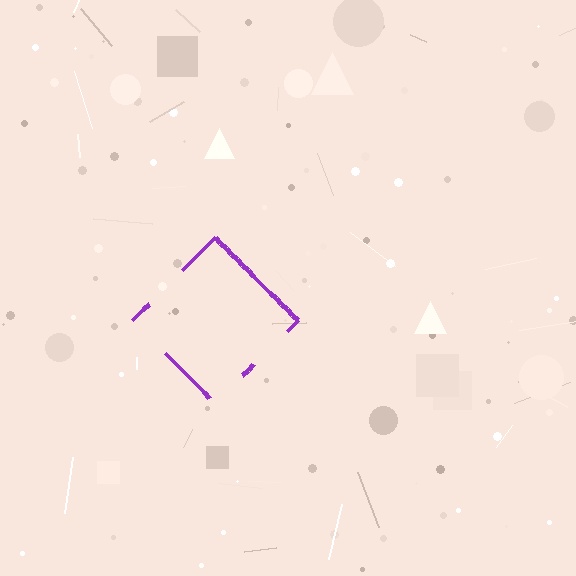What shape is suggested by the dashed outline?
The dashed outline suggests a diamond.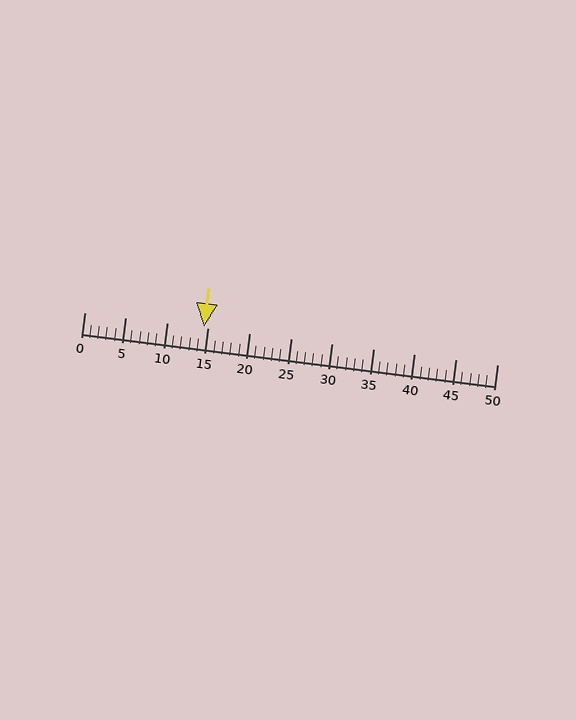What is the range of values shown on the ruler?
The ruler shows values from 0 to 50.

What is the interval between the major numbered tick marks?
The major tick marks are spaced 5 units apart.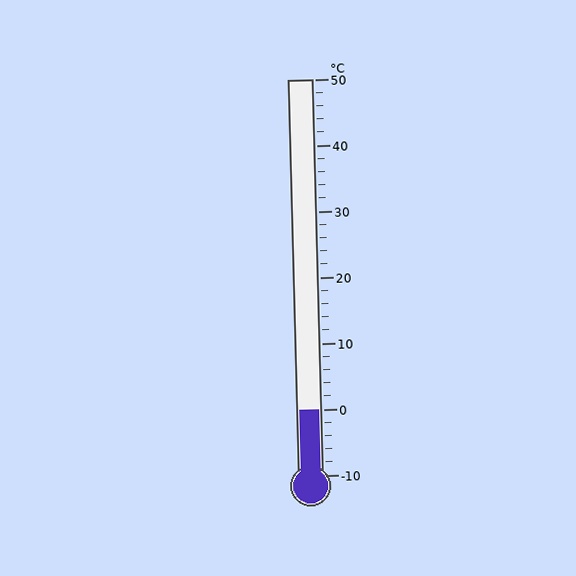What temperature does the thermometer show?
The thermometer shows approximately 0°C.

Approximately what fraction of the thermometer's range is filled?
The thermometer is filled to approximately 15% of its range.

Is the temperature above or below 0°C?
The temperature is at 0°C.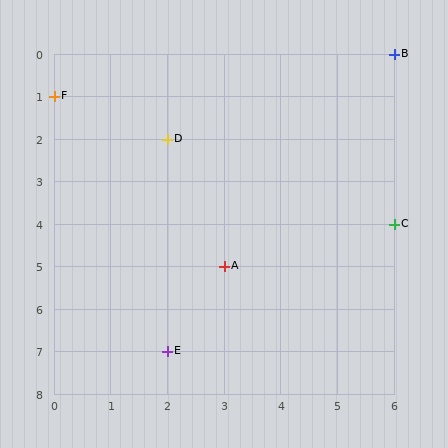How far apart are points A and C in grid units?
Points A and C are 3 columns and 1 row apart (about 3.2 grid units diagonally).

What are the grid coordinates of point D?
Point D is at grid coordinates (2, 2).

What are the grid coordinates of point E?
Point E is at grid coordinates (2, 7).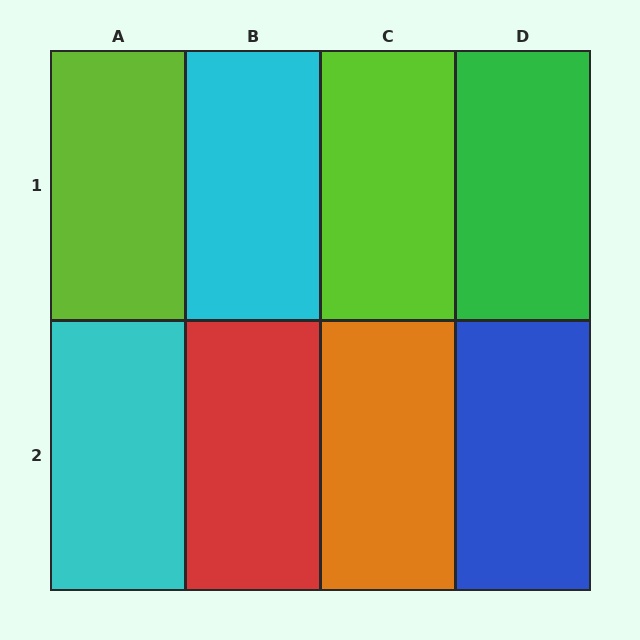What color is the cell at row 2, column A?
Cyan.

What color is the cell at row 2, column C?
Orange.